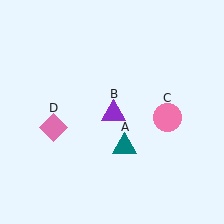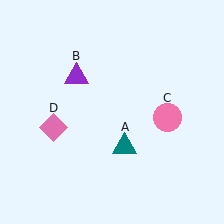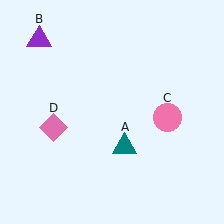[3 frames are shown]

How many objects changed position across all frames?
1 object changed position: purple triangle (object B).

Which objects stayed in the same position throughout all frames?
Teal triangle (object A) and pink circle (object C) and pink diamond (object D) remained stationary.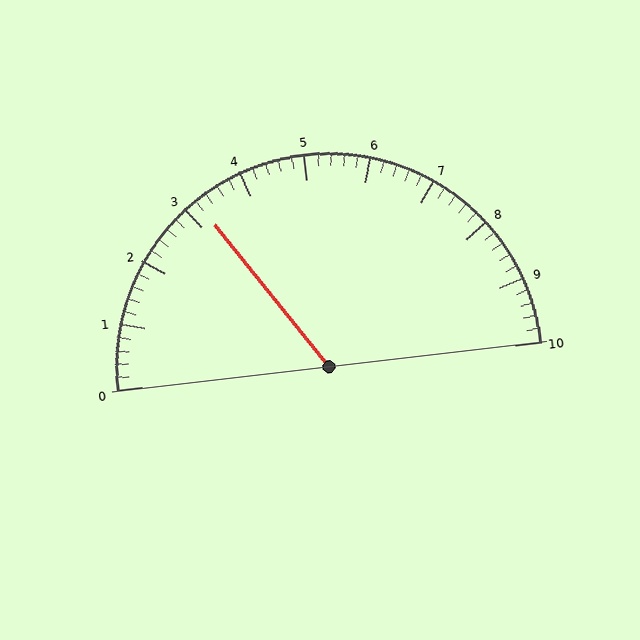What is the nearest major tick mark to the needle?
The nearest major tick mark is 3.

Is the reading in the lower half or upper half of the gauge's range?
The reading is in the lower half of the range (0 to 10).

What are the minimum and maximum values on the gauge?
The gauge ranges from 0 to 10.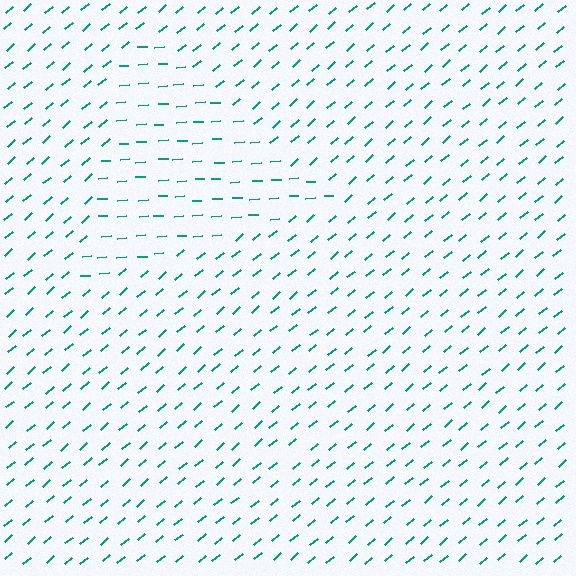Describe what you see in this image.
The image is filled with small teal line segments. A triangle region in the image has lines oriented differently from the surrounding lines, creating a visible texture boundary.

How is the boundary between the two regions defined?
The boundary is defined purely by a change in line orientation (approximately 37 degrees difference). All lines are the same color and thickness.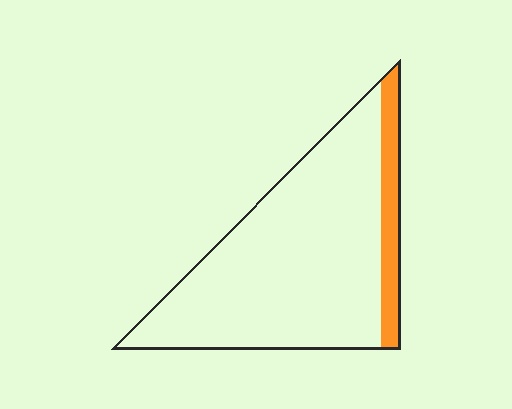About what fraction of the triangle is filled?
About one eighth (1/8).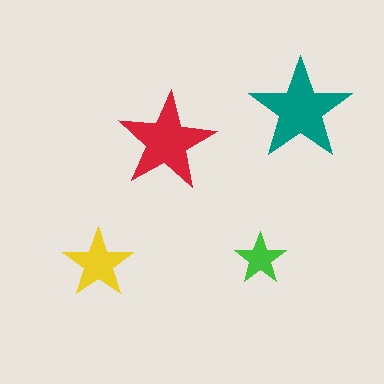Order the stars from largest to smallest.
the teal one, the red one, the yellow one, the green one.